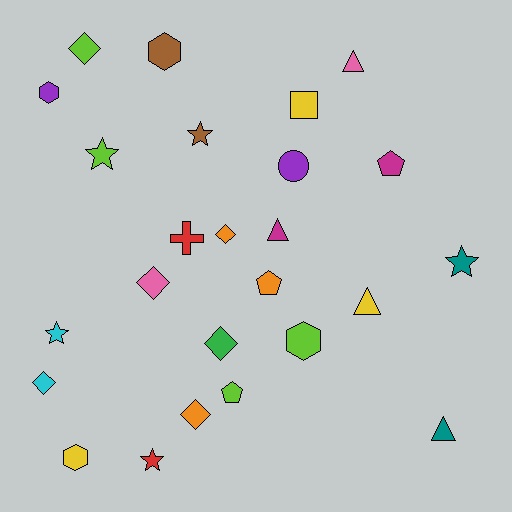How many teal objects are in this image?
There are 2 teal objects.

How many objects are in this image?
There are 25 objects.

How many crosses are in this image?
There is 1 cross.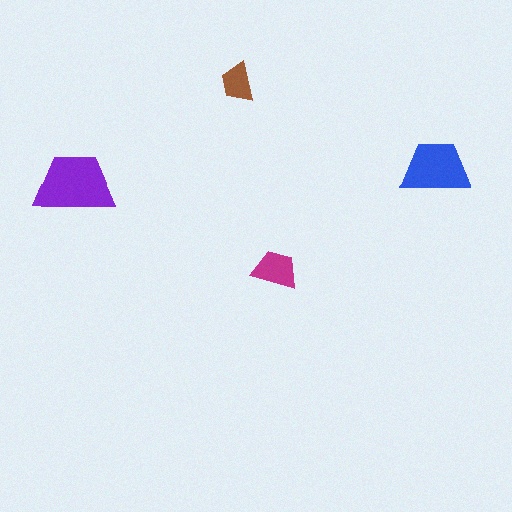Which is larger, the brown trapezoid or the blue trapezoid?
The blue one.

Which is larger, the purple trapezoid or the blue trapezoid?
The purple one.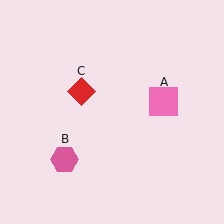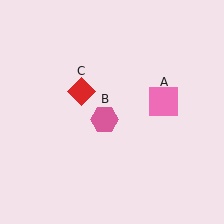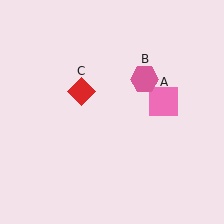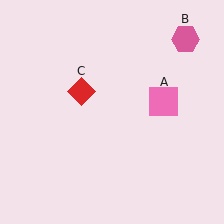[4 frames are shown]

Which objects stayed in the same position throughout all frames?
Pink square (object A) and red diamond (object C) remained stationary.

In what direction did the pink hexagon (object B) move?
The pink hexagon (object B) moved up and to the right.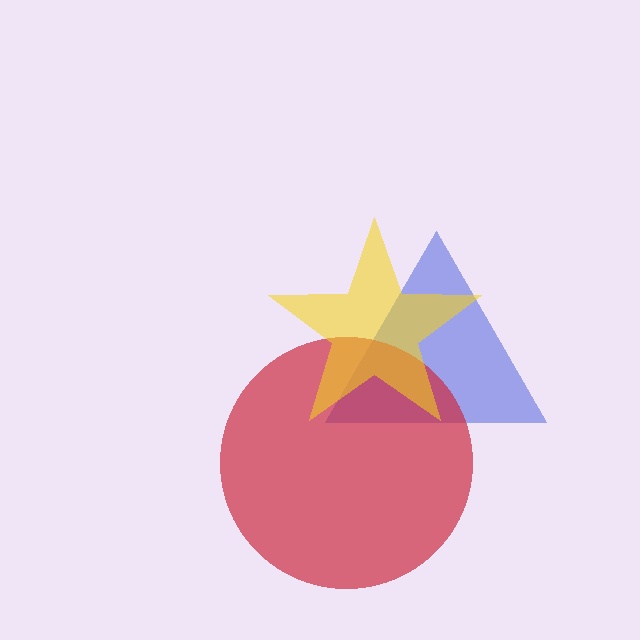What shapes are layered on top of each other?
The layered shapes are: a blue triangle, a red circle, a yellow star.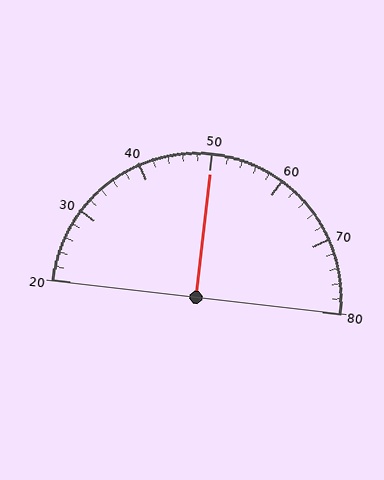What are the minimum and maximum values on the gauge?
The gauge ranges from 20 to 80.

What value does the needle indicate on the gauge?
The needle indicates approximately 50.